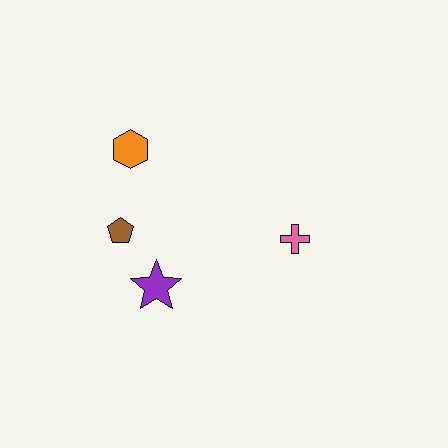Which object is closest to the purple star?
The brown pentagon is closest to the purple star.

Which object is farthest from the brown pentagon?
The pink cross is farthest from the brown pentagon.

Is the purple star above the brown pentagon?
No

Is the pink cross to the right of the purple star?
Yes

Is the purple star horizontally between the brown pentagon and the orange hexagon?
No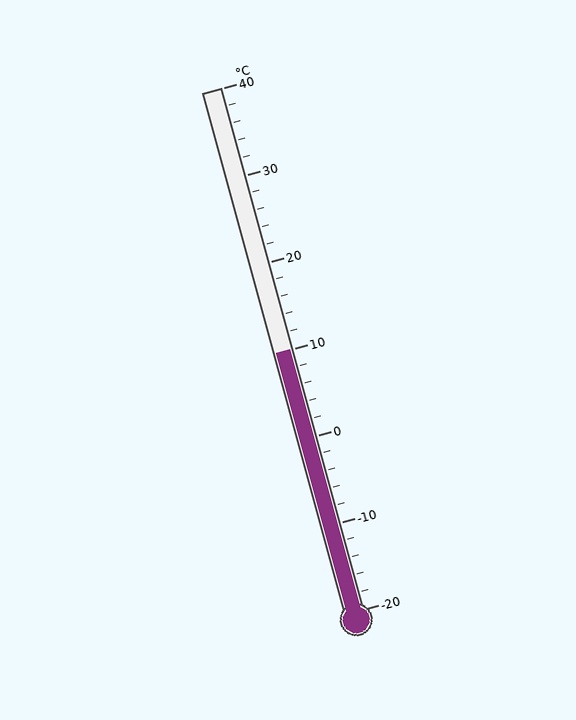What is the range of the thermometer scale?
The thermometer scale ranges from -20°C to 40°C.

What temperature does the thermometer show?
The thermometer shows approximately 10°C.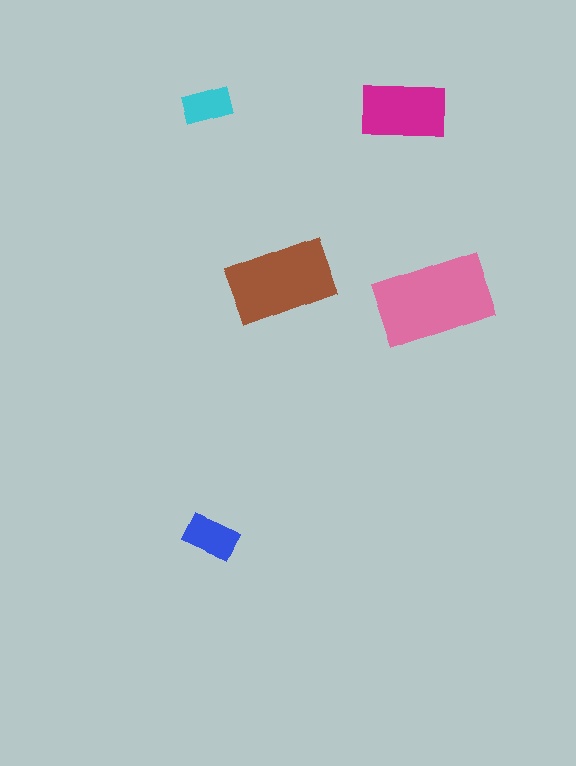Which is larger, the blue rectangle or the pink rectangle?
The pink one.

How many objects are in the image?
There are 5 objects in the image.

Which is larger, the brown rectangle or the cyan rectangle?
The brown one.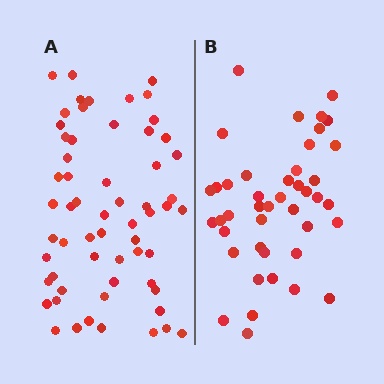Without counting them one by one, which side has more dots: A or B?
Region A (the left region) has more dots.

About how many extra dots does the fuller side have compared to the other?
Region A has approximately 15 more dots than region B.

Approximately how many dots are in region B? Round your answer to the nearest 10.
About 40 dots. (The exact count is 43, which rounds to 40.)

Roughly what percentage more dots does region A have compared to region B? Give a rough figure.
About 40% more.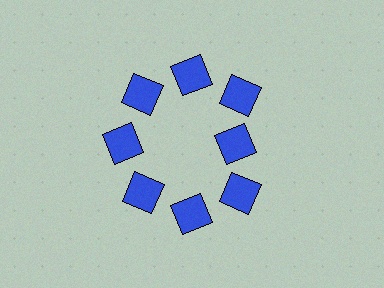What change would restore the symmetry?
The symmetry would be restored by moving it outward, back onto the ring so that all 8 diamonds sit at equal angles and equal distance from the center.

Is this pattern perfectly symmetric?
No. The 8 blue diamonds are arranged in a ring, but one element near the 3 o'clock position is pulled inward toward the center, breaking the 8-fold rotational symmetry.